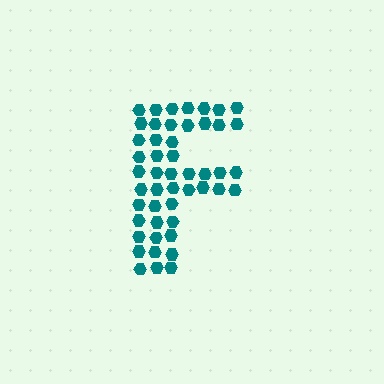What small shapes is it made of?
It is made of small hexagons.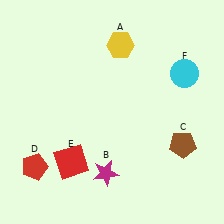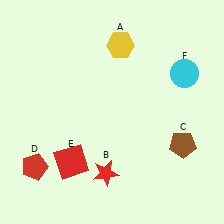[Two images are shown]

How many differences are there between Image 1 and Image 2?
There is 1 difference between the two images.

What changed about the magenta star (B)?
In Image 1, B is magenta. In Image 2, it changed to red.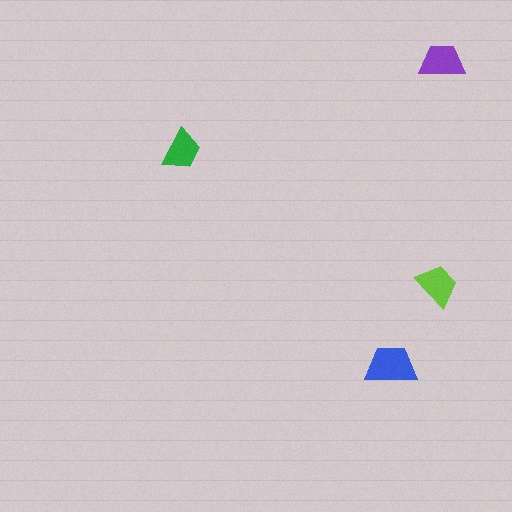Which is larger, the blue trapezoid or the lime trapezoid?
The blue one.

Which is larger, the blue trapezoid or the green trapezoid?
The blue one.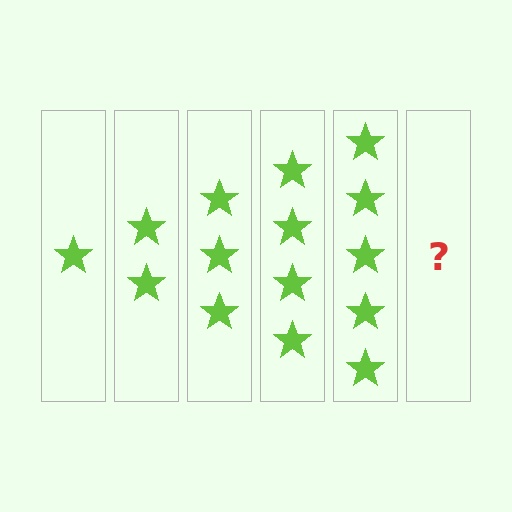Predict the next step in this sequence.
The next step is 6 stars.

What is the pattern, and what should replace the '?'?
The pattern is that each step adds one more star. The '?' should be 6 stars.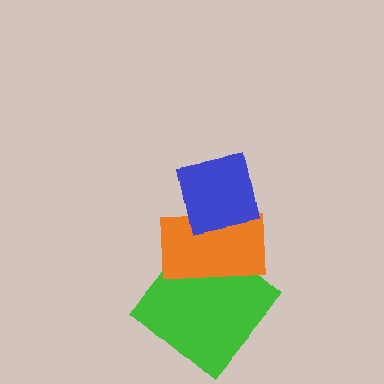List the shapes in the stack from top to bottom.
From top to bottom: the blue square, the orange rectangle, the green diamond.